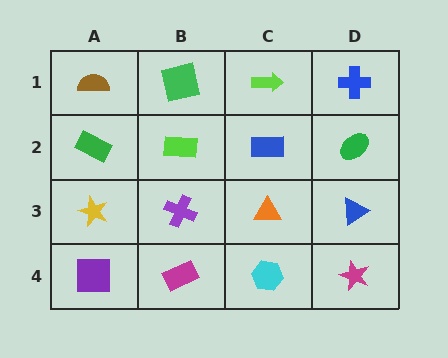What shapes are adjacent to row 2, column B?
A green square (row 1, column B), a purple cross (row 3, column B), a green rectangle (row 2, column A), a blue rectangle (row 2, column C).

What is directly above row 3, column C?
A blue rectangle.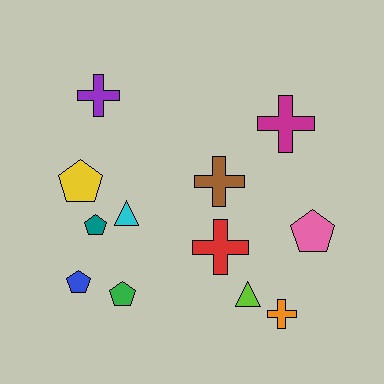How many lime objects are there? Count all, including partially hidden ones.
There is 1 lime object.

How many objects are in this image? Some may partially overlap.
There are 12 objects.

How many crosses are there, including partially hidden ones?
There are 5 crosses.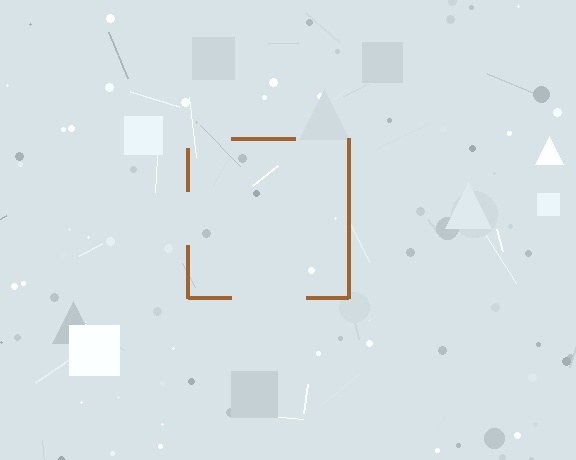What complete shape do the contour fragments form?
The contour fragments form a square.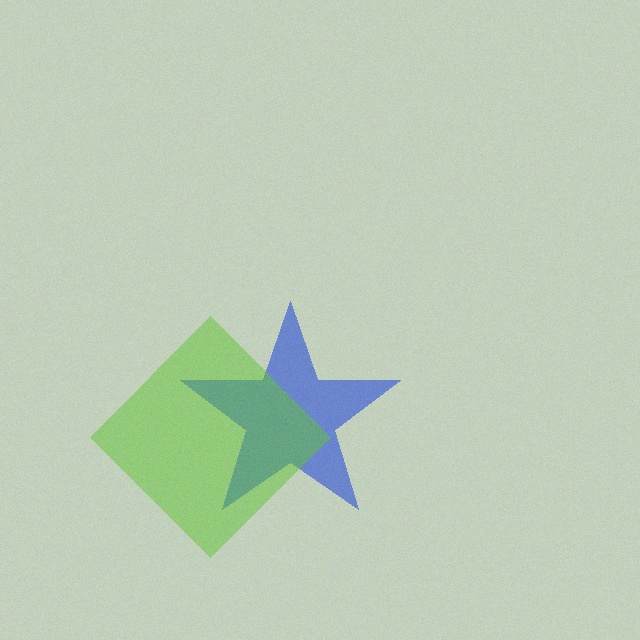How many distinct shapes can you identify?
There are 2 distinct shapes: a blue star, a lime diamond.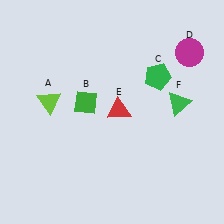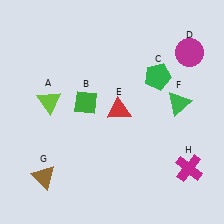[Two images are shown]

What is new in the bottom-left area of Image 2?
A brown triangle (G) was added in the bottom-left area of Image 2.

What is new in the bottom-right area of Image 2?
A magenta cross (H) was added in the bottom-right area of Image 2.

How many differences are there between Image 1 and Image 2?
There are 2 differences between the two images.